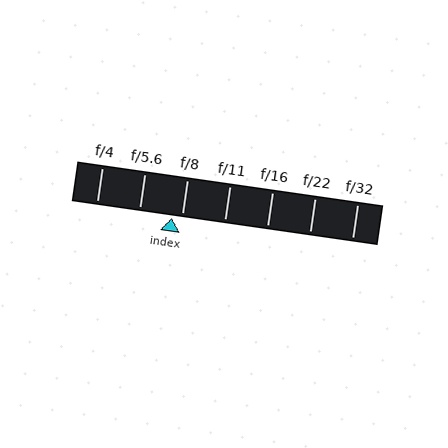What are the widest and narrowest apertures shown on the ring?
The widest aperture shown is f/4 and the narrowest is f/32.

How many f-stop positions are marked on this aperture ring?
There are 7 f-stop positions marked.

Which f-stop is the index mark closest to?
The index mark is closest to f/8.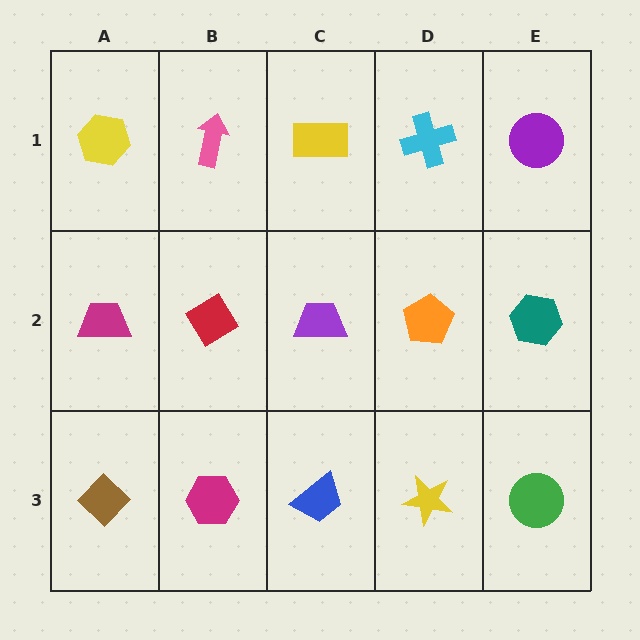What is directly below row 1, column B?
A red diamond.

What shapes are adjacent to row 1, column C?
A purple trapezoid (row 2, column C), a pink arrow (row 1, column B), a cyan cross (row 1, column D).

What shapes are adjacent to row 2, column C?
A yellow rectangle (row 1, column C), a blue trapezoid (row 3, column C), a red diamond (row 2, column B), an orange pentagon (row 2, column D).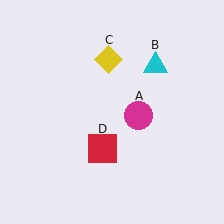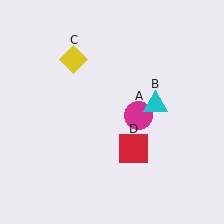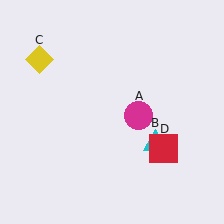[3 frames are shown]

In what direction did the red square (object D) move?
The red square (object D) moved right.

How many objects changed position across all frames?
3 objects changed position: cyan triangle (object B), yellow diamond (object C), red square (object D).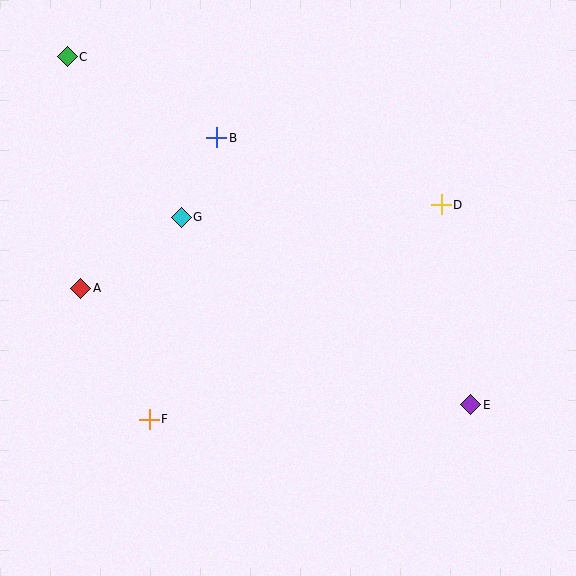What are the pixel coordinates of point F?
Point F is at (149, 419).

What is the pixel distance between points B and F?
The distance between B and F is 290 pixels.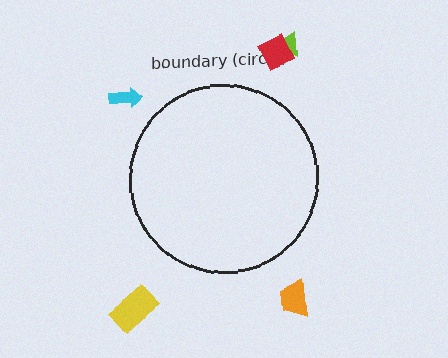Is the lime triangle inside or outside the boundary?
Outside.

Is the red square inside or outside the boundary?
Outside.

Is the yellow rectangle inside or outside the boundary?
Outside.